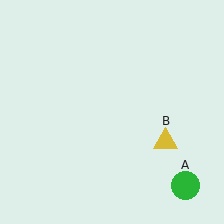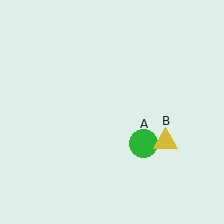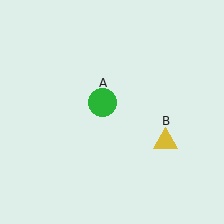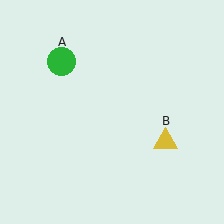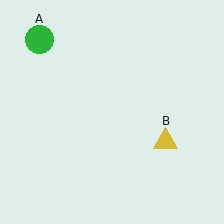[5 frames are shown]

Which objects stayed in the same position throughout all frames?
Yellow triangle (object B) remained stationary.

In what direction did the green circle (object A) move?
The green circle (object A) moved up and to the left.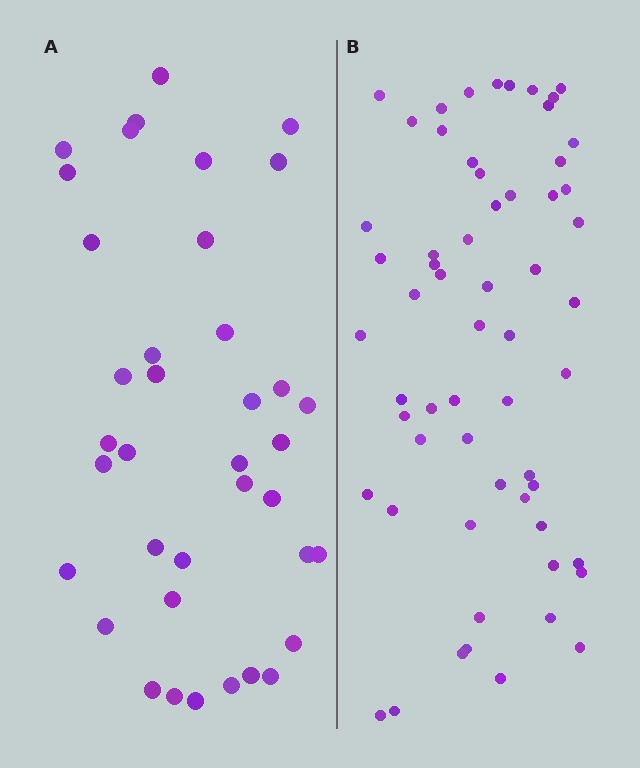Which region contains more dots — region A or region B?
Region B (the right region) has more dots.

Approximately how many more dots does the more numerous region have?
Region B has approximately 20 more dots than region A.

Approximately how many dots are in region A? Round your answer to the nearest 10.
About 40 dots. (The exact count is 38, which rounds to 40.)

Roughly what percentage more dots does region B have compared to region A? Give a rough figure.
About 60% more.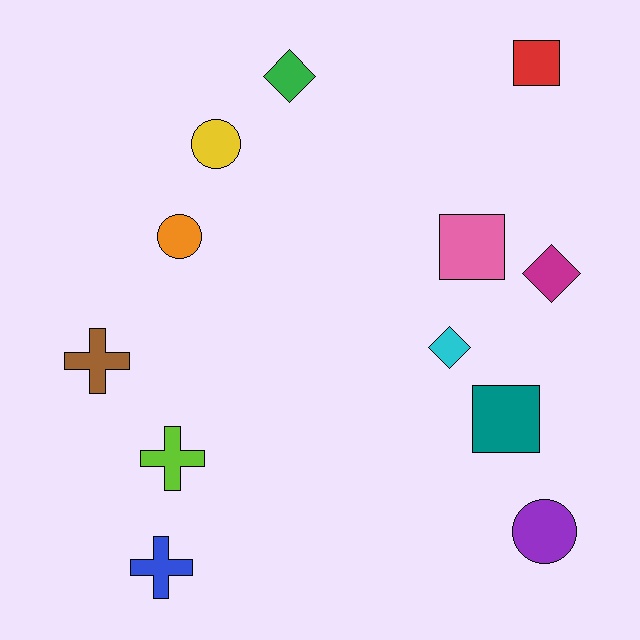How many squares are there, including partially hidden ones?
There are 3 squares.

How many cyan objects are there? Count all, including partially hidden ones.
There is 1 cyan object.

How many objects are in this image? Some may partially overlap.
There are 12 objects.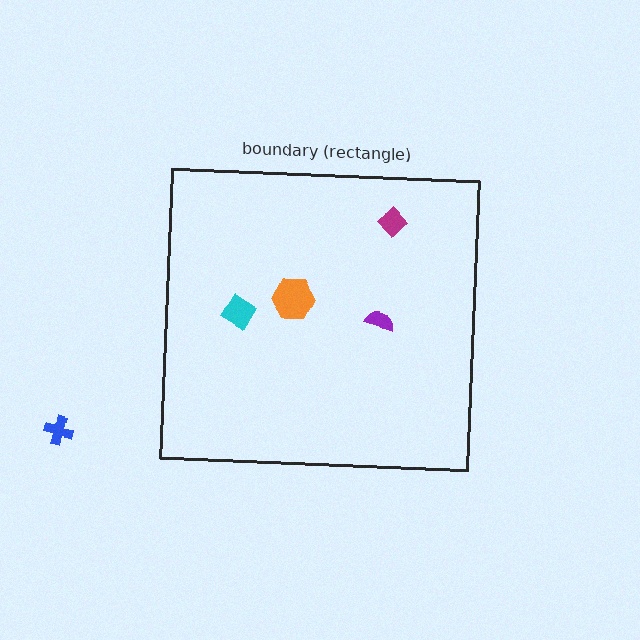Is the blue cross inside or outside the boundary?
Outside.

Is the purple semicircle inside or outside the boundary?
Inside.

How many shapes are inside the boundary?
4 inside, 1 outside.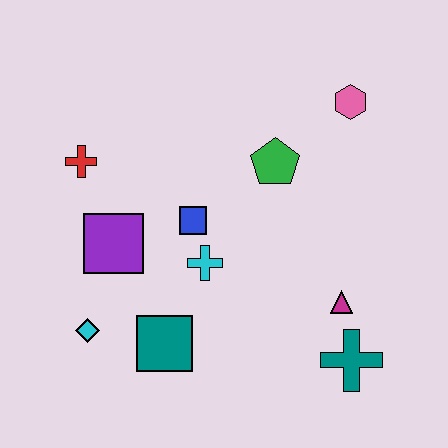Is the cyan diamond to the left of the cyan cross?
Yes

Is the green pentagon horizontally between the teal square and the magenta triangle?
Yes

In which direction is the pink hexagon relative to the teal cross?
The pink hexagon is above the teal cross.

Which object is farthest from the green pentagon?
The cyan diamond is farthest from the green pentagon.